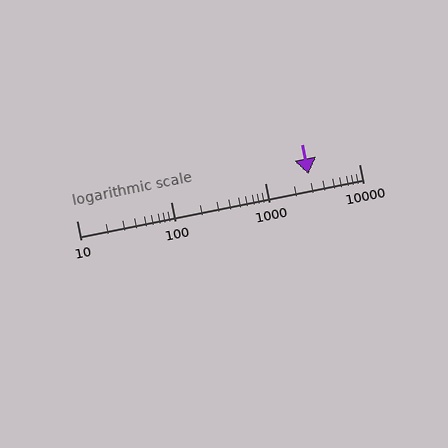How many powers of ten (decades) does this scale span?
The scale spans 3 decades, from 10 to 10000.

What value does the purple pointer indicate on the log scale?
The pointer indicates approximately 2900.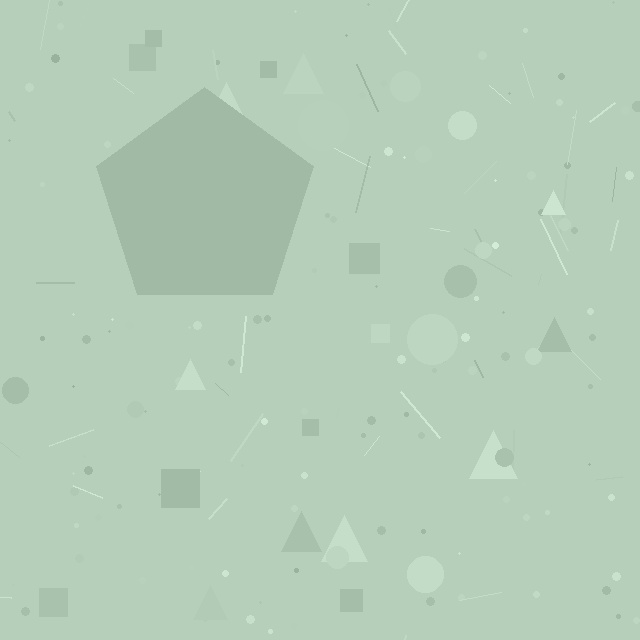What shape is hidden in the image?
A pentagon is hidden in the image.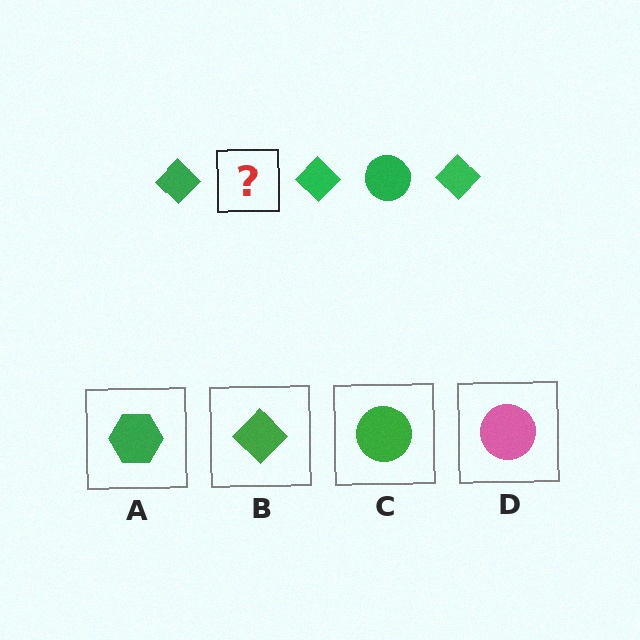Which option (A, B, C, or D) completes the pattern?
C.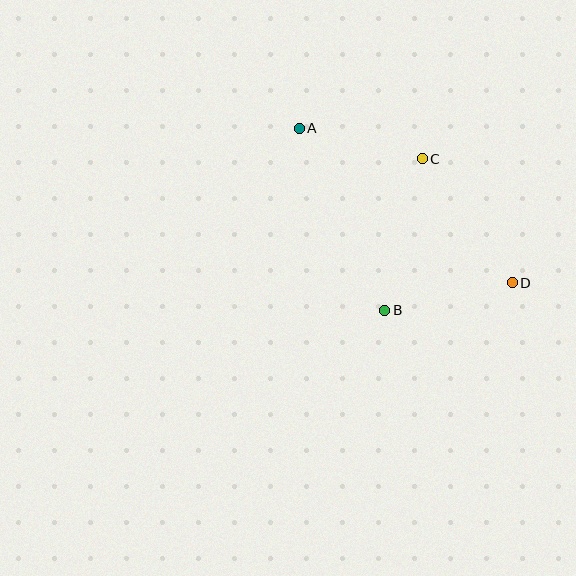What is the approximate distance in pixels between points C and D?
The distance between C and D is approximately 153 pixels.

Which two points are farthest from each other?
Points A and D are farthest from each other.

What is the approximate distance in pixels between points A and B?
The distance between A and B is approximately 201 pixels.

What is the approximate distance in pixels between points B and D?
The distance between B and D is approximately 130 pixels.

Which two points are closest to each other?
Points A and C are closest to each other.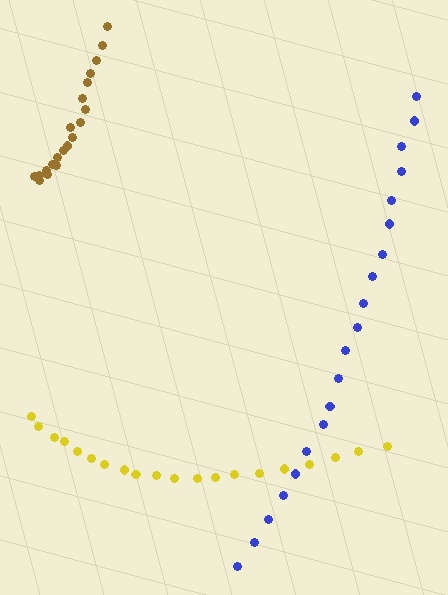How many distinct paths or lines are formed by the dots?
There are 3 distinct paths.